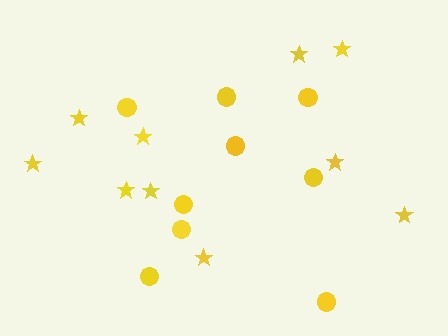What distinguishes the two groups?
There are 2 groups: one group of circles (9) and one group of stars (10).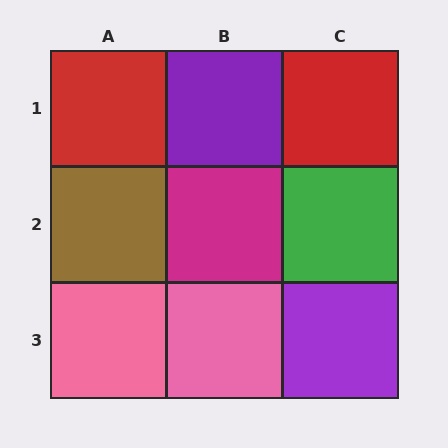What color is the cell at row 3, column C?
Purple.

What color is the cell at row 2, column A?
Brown.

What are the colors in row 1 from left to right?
Red, purple, red.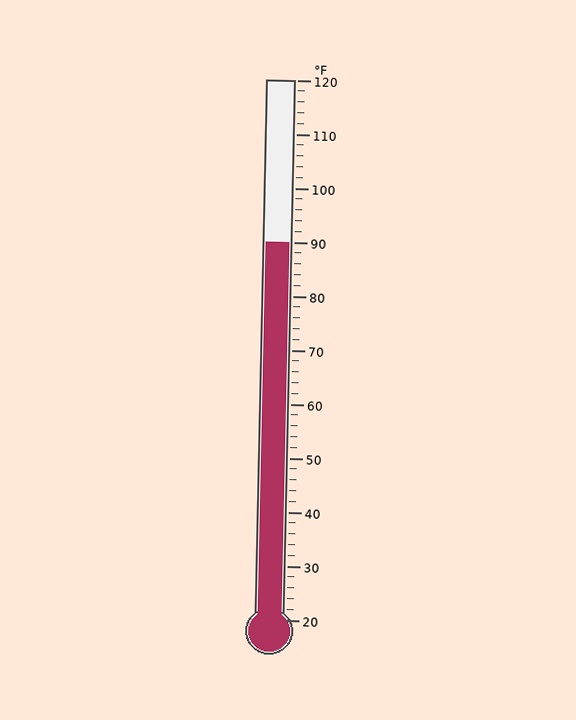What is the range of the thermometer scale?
The thermometer scale ranges from 20°F to 120°F.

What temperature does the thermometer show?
The thermometer shows approximately 90°F.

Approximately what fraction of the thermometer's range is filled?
The thermometer is filled to approximately 70% of its range.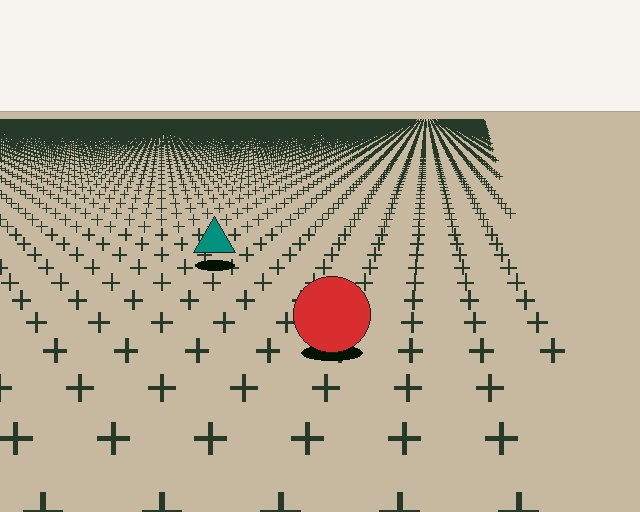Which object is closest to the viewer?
The red circle is closest. The texture marks near it are larger and more spread out.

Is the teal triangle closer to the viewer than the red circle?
No. The red circle is closer — you can tell from the texture gradient: the ground texture is coarser near it.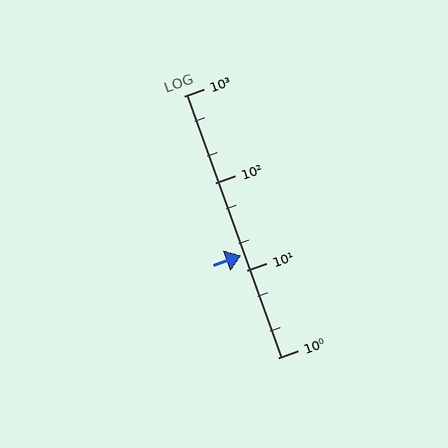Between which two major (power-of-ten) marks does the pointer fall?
The pointer is between 10 and 100.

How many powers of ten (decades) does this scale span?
The scale spans 3 decades, from 1 to 1000.